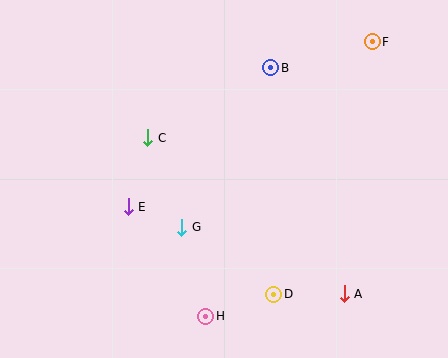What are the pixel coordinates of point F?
Point F is at (372, 42).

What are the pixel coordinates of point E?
Point E is at (128, 207).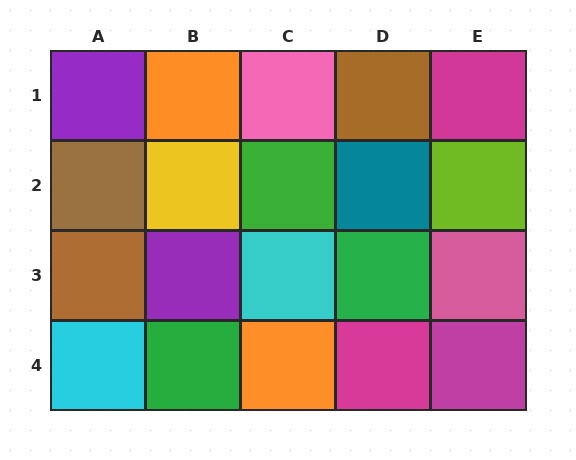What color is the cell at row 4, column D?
Magenta.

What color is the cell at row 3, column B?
Purple.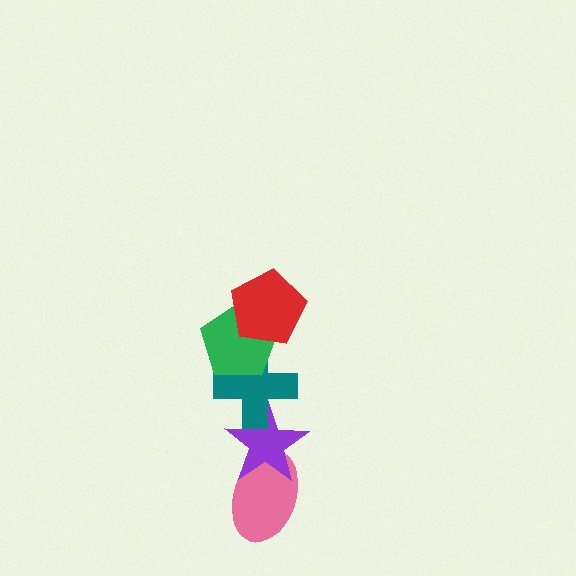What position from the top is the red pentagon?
The red pentagon is 1st from the top.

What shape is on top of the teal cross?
The green pentagon is on top of the teal cross.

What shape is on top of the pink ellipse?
The purple star is on top of the pink ellipse.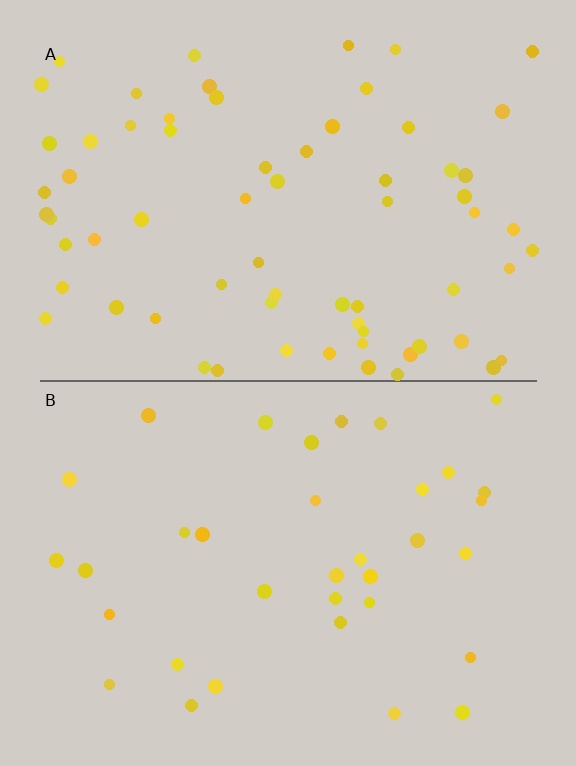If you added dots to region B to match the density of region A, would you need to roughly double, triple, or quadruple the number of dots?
Approximately double.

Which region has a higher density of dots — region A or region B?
A (the top).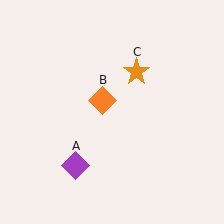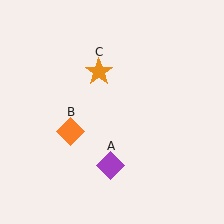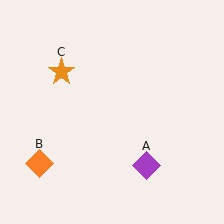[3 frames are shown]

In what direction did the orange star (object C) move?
The orange star (object C) moved left.